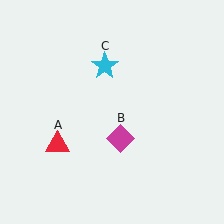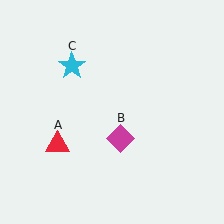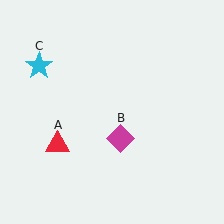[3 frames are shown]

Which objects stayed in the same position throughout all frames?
Red triangle (object A) and magenta diamond (object B) remained stationary.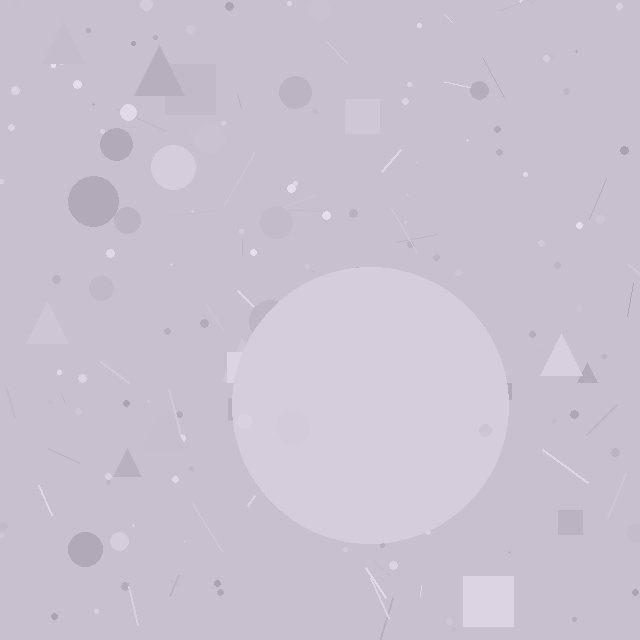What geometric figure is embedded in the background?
A circle is embedded in the background.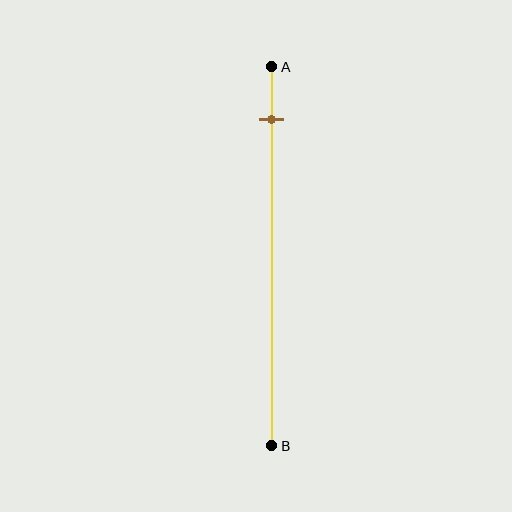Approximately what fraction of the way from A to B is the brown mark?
The brown mark is approximately 15% of the way from A to B.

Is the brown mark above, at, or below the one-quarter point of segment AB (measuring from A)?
The brown mark is above the one-quarter point of segment AB.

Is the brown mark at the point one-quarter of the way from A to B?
No, the mark is at about 15% from A, not at the 25% one-quarter point.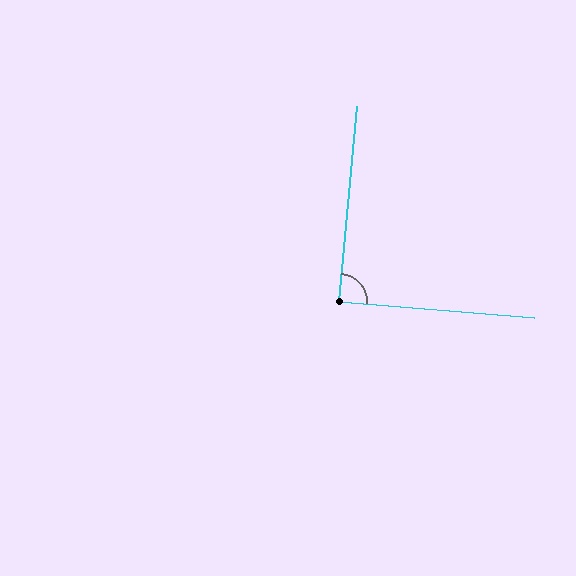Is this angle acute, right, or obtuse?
It is approximately a right angle.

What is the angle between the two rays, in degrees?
Approximately 89 degrees.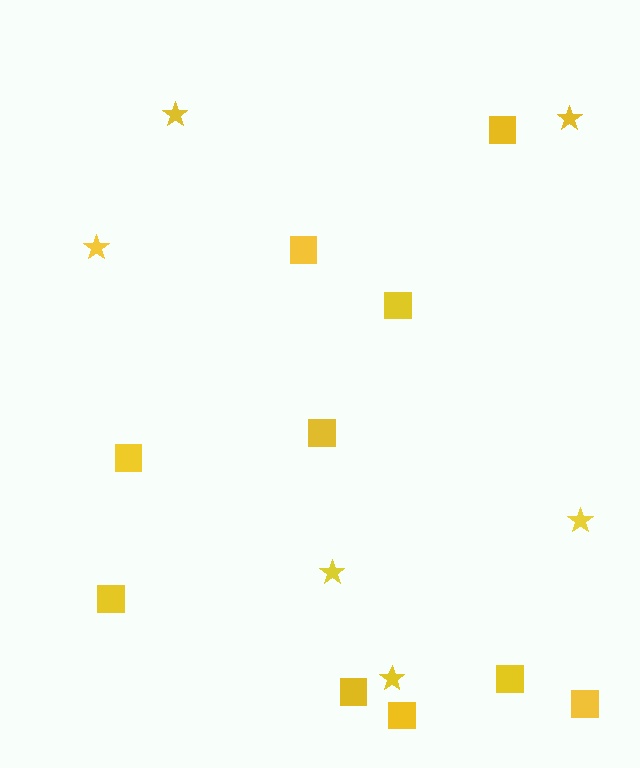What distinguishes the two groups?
There are 2 groups: one group of stars (6) and one group of squares (10).